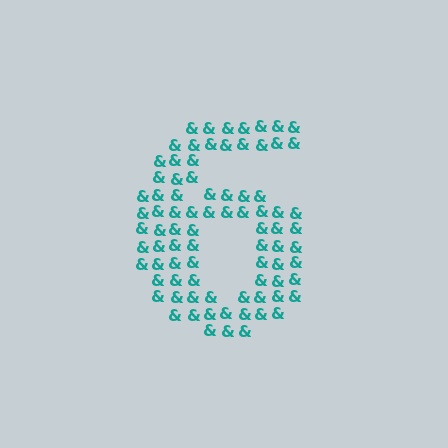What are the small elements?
The small elements are ampersands.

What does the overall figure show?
The overall figure shows the digit 6.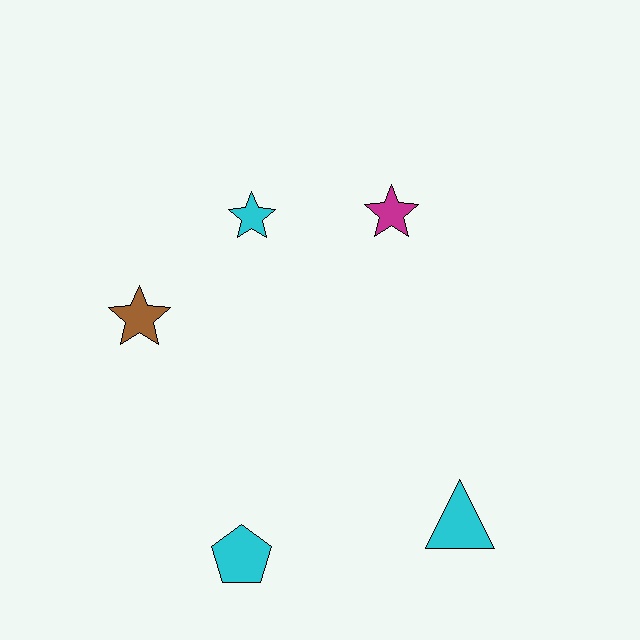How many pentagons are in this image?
There is 1 pentagon.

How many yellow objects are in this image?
There are no yellow objects.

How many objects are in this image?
There are 5 objects.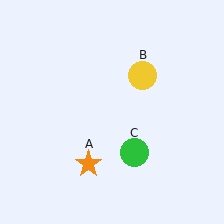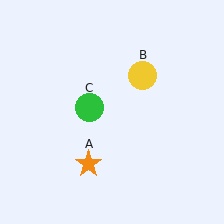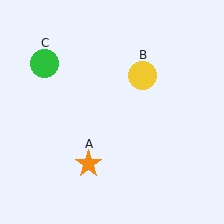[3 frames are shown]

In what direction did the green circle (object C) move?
The green circle (object C) moved up and to the left.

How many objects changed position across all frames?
1 object changed position: green circle (object C).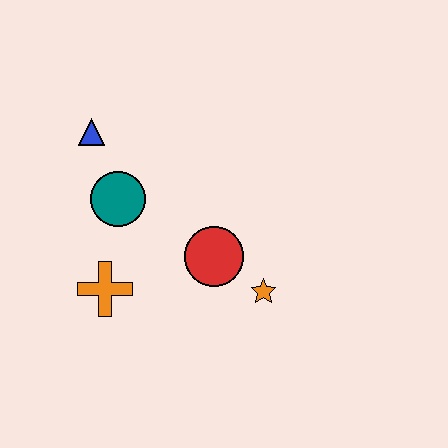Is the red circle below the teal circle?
Yes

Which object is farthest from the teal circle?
The orange star is farthest from the teal circle.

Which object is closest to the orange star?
The red circle is closest to the orange star.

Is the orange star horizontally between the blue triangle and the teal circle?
No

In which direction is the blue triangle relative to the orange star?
The blue triangle is to the left of the orange star.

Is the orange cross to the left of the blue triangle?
No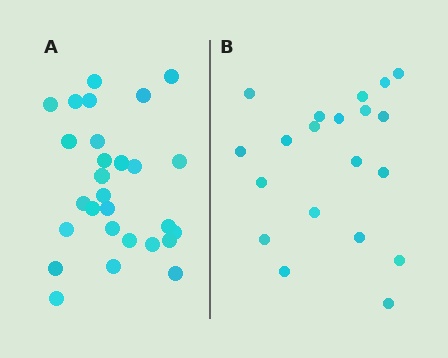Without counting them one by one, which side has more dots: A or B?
Region A (the left region) has more dots.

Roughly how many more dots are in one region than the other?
Region A has roughly 8 or so more dots than region B.